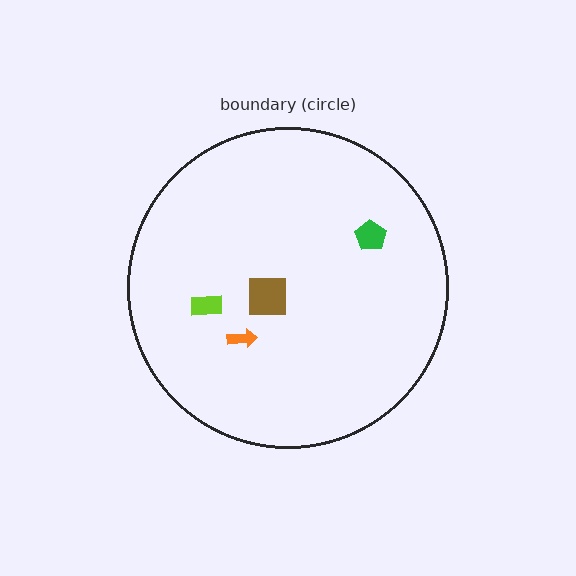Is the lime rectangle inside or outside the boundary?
Inside.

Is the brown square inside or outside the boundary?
Inside.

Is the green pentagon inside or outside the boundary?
Inside.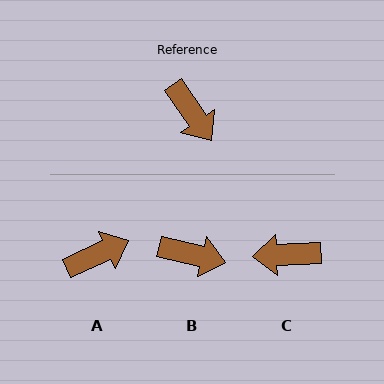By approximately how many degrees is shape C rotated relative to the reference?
Approximately 122 degrees clockwise.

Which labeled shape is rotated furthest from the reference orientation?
C, about 122 degrees away.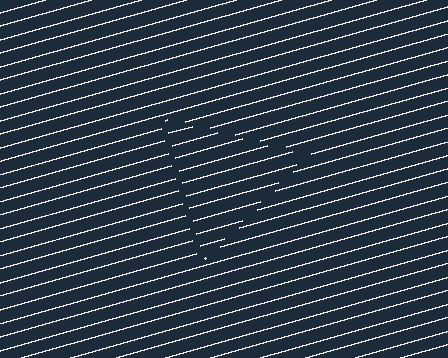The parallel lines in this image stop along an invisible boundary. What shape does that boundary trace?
An illusory triangle. The interior of the shape contains the same grating, shifted by half a period — the contour is defined by the phase discontinuity where line-ends from the inner and outer gratings abut.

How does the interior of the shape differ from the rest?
The interior of the shape contains the same grating, shifted by half a period — the contour is defined by the phase discontinuity where line-ends from the inner and outer gratings abut.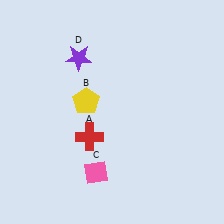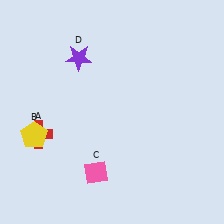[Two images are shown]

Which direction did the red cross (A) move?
The red cross (A) moved left.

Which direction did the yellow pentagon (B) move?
The yellow pentagon (B) moved left.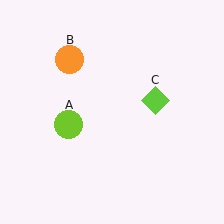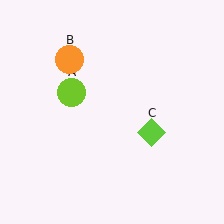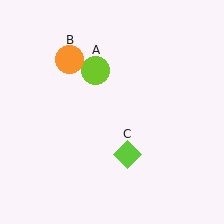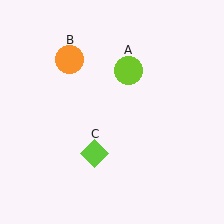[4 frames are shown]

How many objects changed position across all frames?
2 objects changed position: lime circle (object A), lime diamond (object C).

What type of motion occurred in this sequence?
The lime circle (object A), lime diamond (object C) rotated clockwise around the center of the scene.